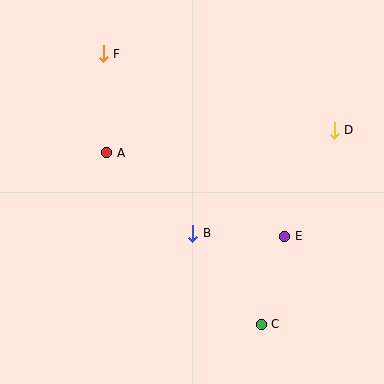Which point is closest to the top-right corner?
Point D is closest to the top-right corner.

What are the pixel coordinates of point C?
Point C is at (261, 324).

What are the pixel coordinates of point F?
Point F is at (103, 54).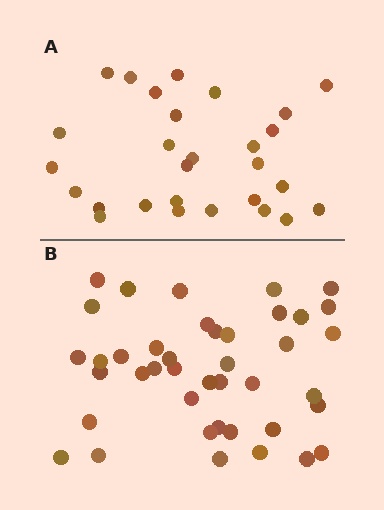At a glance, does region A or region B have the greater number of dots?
Region B (the bottom region) has more dots.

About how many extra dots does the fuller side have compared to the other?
Region B has approximately 15 more dots than region A.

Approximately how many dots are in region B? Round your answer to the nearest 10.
About 40 dots. (The exact count is 41, which rounds to 40.)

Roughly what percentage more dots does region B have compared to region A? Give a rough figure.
About 45% more.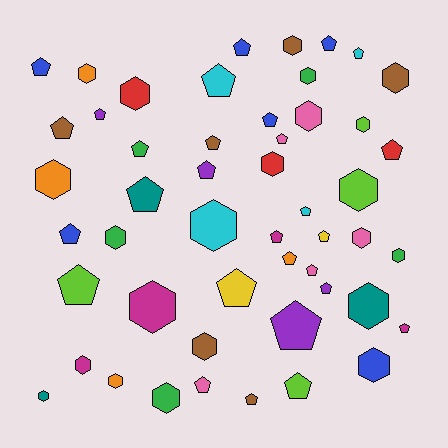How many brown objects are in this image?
There are 6 brown objects.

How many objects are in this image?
There are 50 objects.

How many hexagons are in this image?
There are 22 hexagons.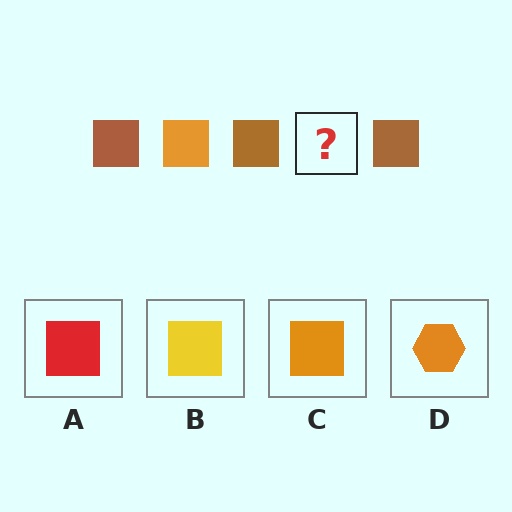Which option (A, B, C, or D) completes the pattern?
C.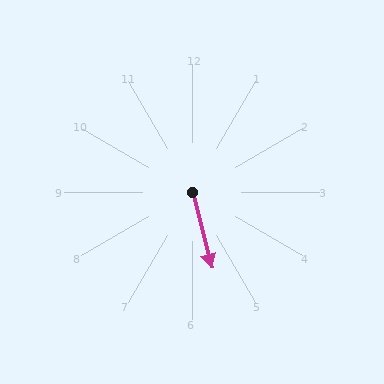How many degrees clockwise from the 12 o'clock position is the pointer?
Approximately 166 degrees.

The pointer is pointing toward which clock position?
Roughly 6 o'clock.